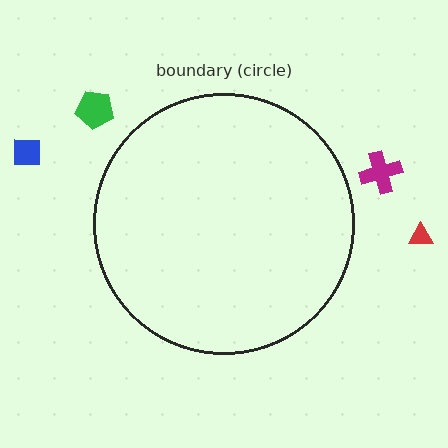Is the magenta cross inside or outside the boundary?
Outside.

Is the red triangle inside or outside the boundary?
Outside.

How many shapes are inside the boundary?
0 inside, 4 outside.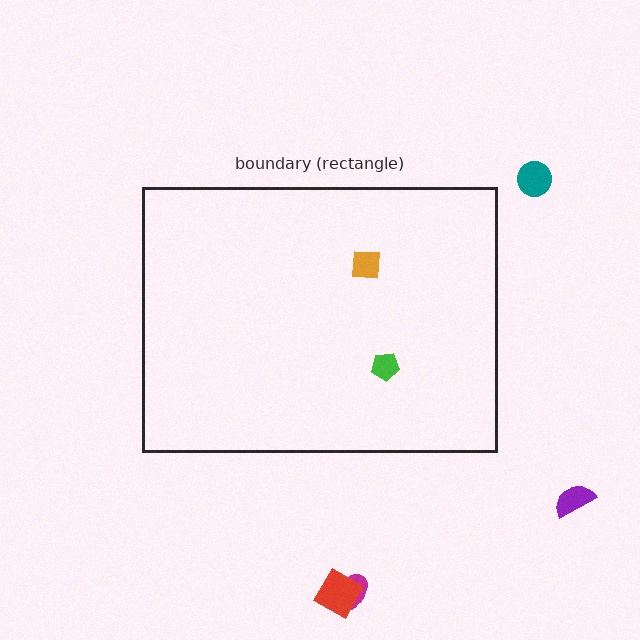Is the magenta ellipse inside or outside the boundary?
Outside.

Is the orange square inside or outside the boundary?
Inside.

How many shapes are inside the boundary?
2 inside, 4 outside.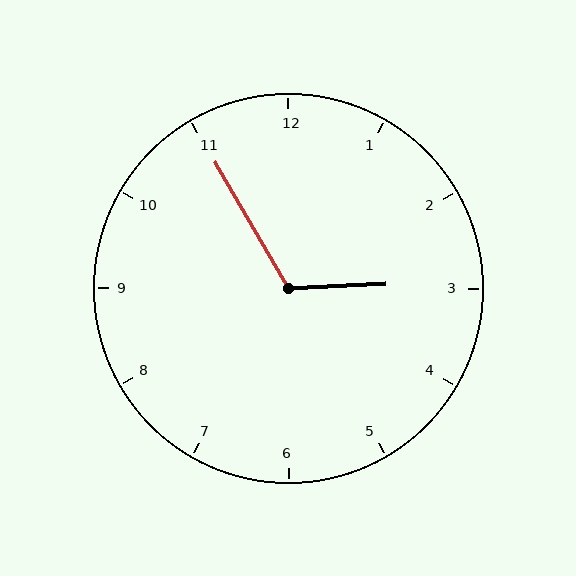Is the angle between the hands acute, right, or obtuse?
It is obtuse.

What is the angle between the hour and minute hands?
Approximately 118 degrees.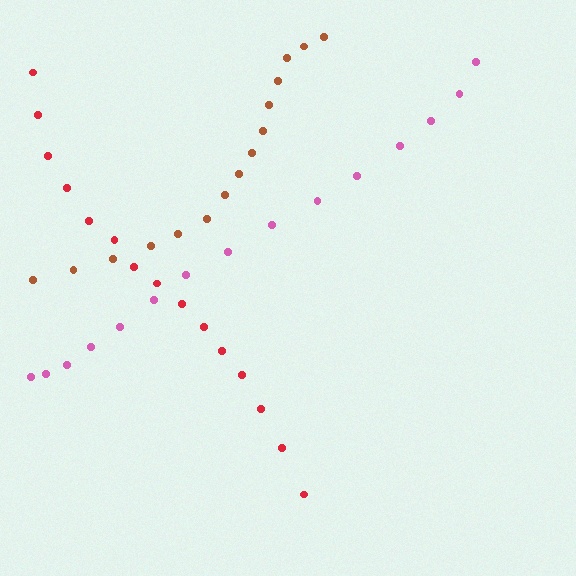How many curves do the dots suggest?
There are 3 distinct paths.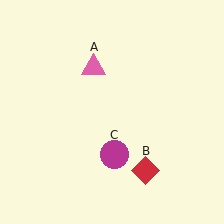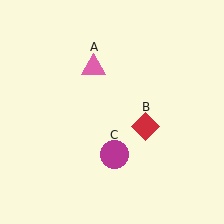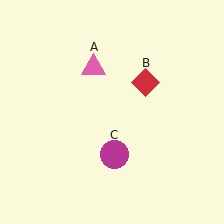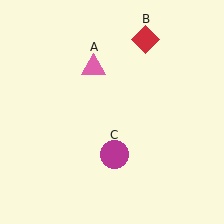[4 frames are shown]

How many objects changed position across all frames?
1 object changed position: red diamond (object B).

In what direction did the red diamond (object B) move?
The red diamond (object B) moved up.